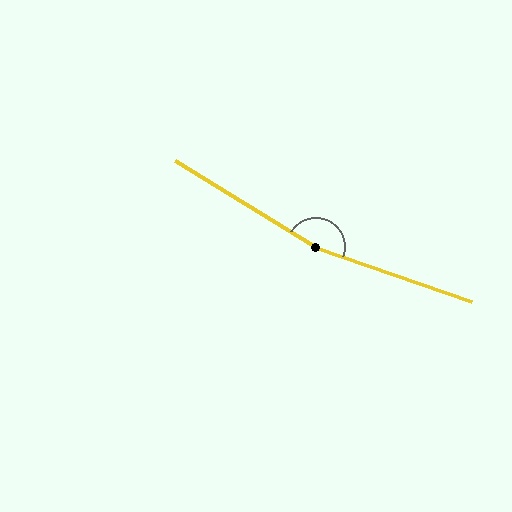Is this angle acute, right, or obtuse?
It is obtuse.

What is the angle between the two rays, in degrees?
Approximately 168 degrees.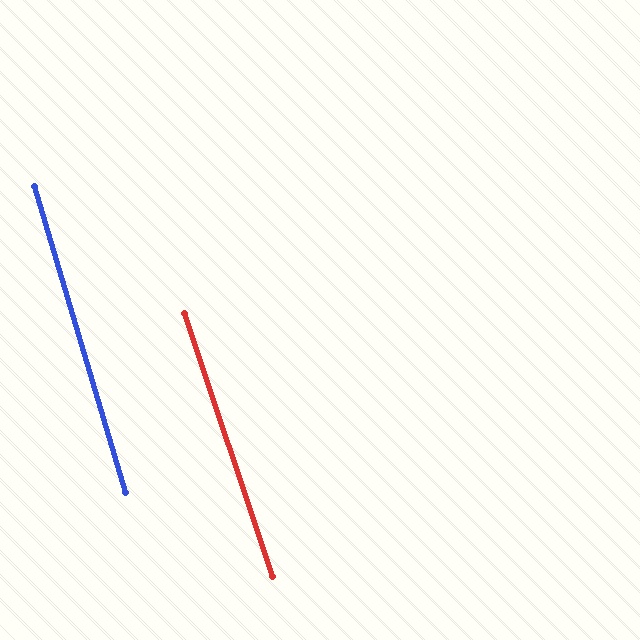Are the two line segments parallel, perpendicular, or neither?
Parallel — their directions differ by only 1.8°.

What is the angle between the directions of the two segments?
Approximately 2 degrees.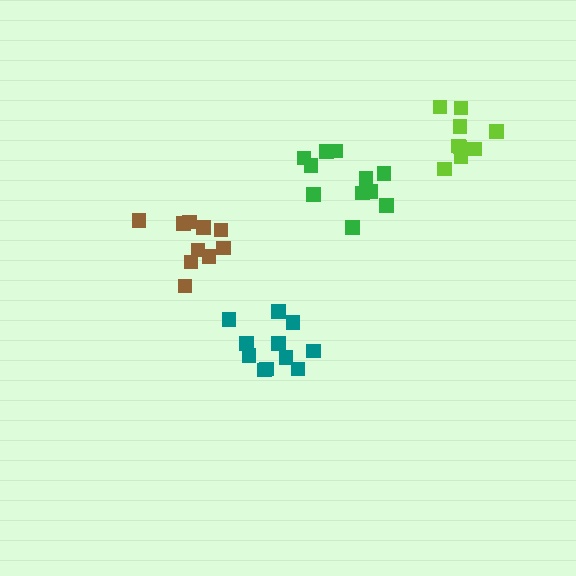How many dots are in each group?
Group 1: 9 dots, Group 2: 11 dots, Group 3: 10 dots, Group 4: 11 dots (41 total).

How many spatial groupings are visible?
There are 4 spatial groupings.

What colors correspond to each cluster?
The clusters are colored: lime, teal, brown, green.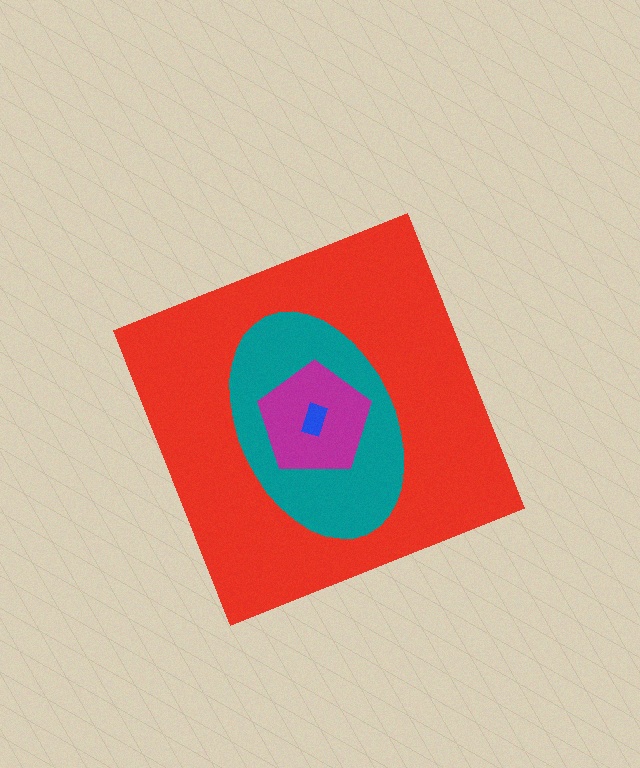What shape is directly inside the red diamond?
The teal ellipse.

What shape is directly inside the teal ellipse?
The magenta pentagon.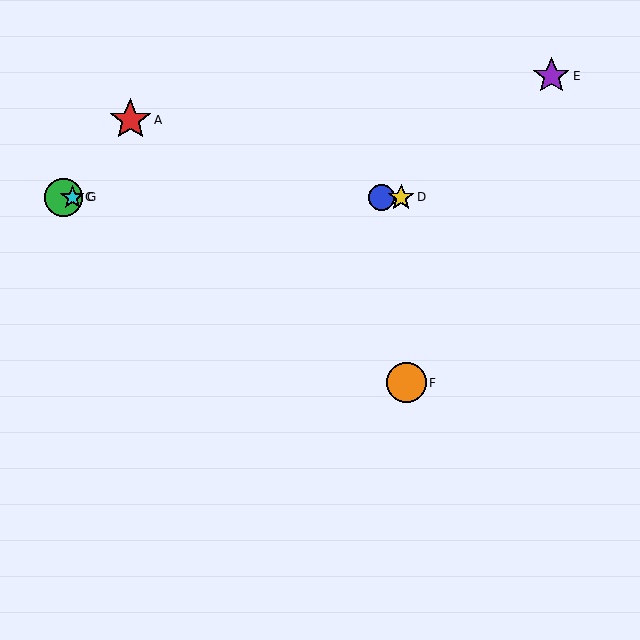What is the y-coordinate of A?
Object A is at y≈120.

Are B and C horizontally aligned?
Yes, both are at y≈197.